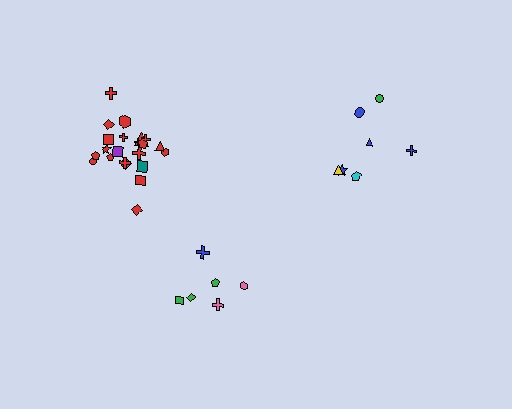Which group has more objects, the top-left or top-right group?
The top-left group.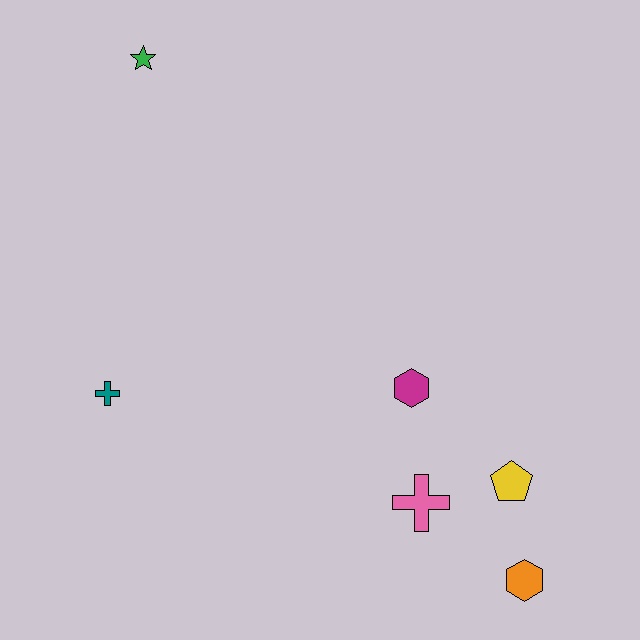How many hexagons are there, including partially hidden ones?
There are 2 hexagons.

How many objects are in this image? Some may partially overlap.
There are 6 objects.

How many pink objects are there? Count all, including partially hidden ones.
There is 1 pink object.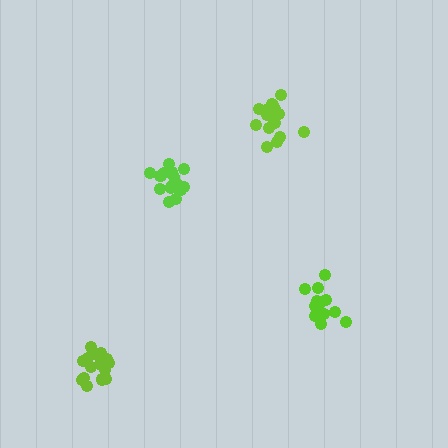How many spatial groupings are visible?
There are 4 spatial groupings.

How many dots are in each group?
Group 1: 13 dots, Group 2: 17 dots, Group 3: 16 dots, Group 4: 16 dots (62 total).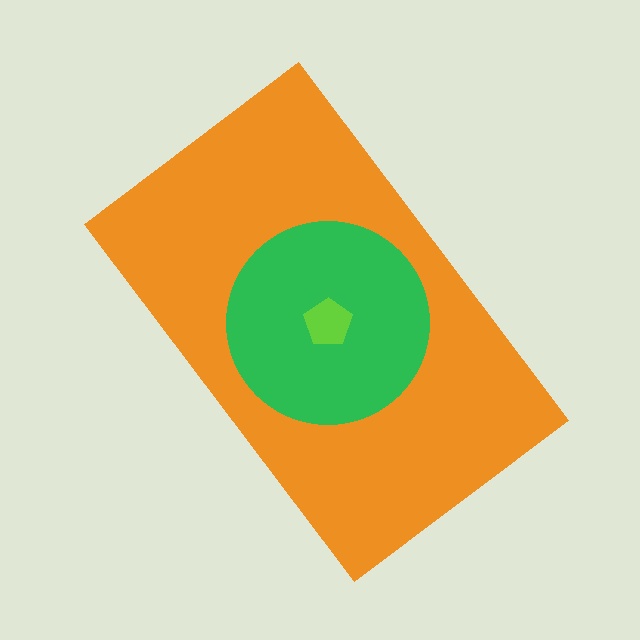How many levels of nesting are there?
3.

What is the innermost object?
The lime pentagon.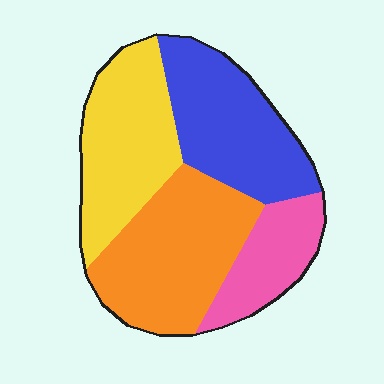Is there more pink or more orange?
Orange.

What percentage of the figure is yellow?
Yellow covers about 25% of the figure.